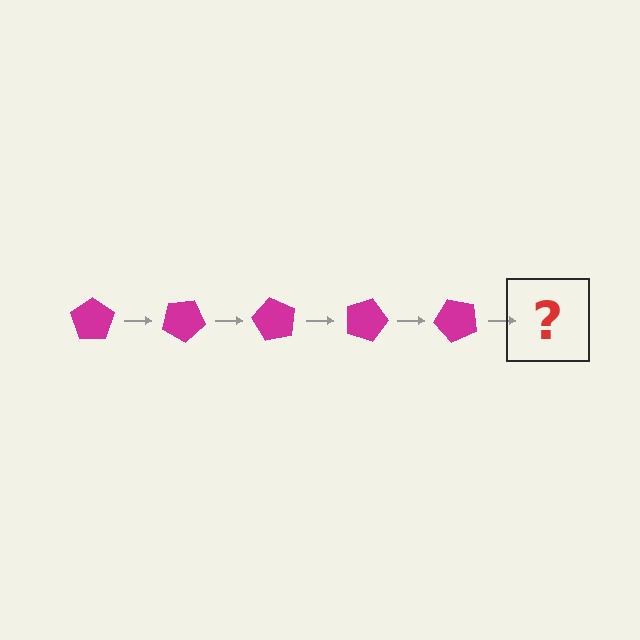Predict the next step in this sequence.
The next step is a magenta pentagon rotated 150 degrees.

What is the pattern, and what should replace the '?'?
The pattern is that the pentagon rotates 30 degrees each step. The '?' should be a magenta pentagon rotated 150 degrees.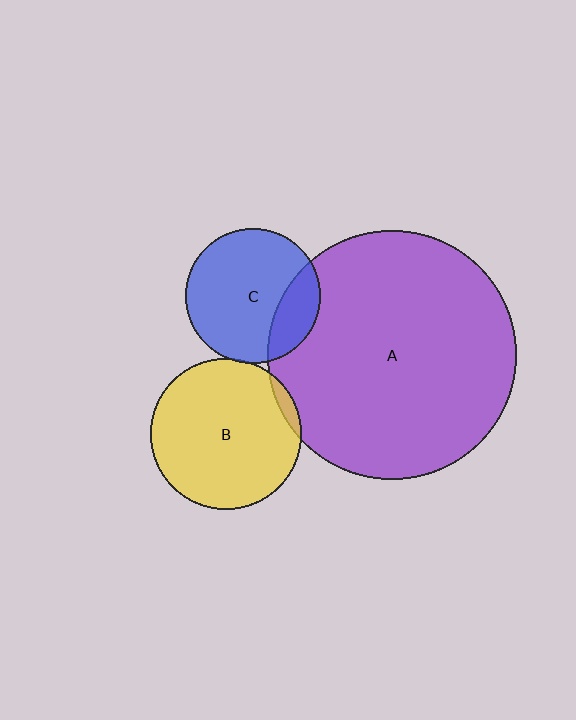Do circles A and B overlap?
Yes.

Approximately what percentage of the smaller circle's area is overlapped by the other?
Approximately 5%.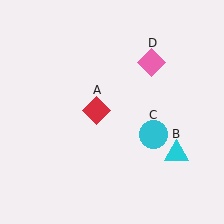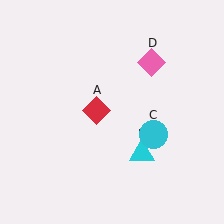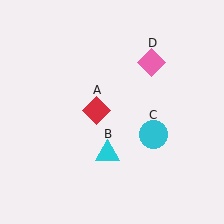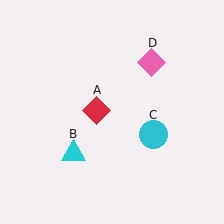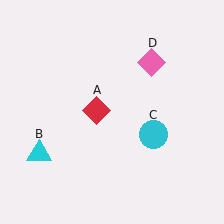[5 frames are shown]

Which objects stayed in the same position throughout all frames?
Red diamond (object A) and cyan circle (object C) and pink diamond (object D) remained stationary.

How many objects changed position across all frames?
1 object changed position: cyan triangle (object B).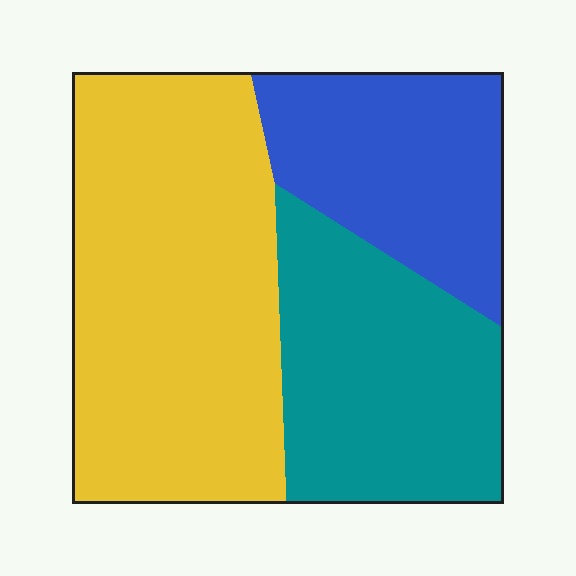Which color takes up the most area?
Yellow, at roughly 45%.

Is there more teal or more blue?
Teal.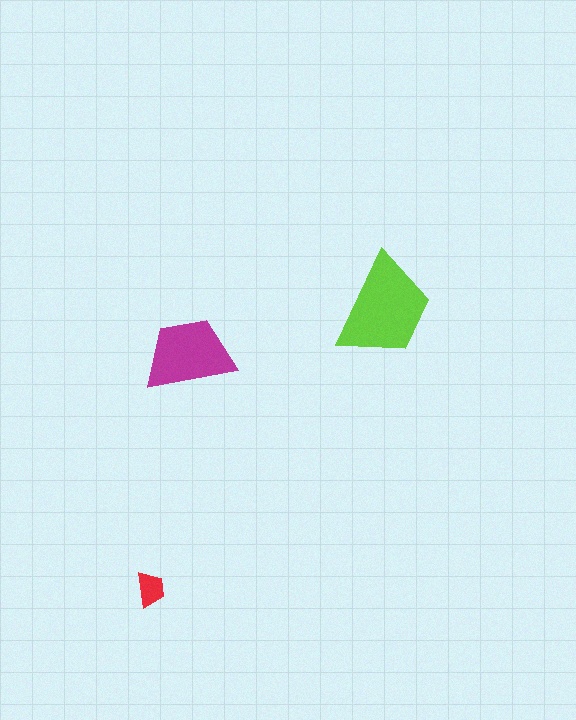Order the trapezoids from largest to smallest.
the lime one, the magenta one, the red one.